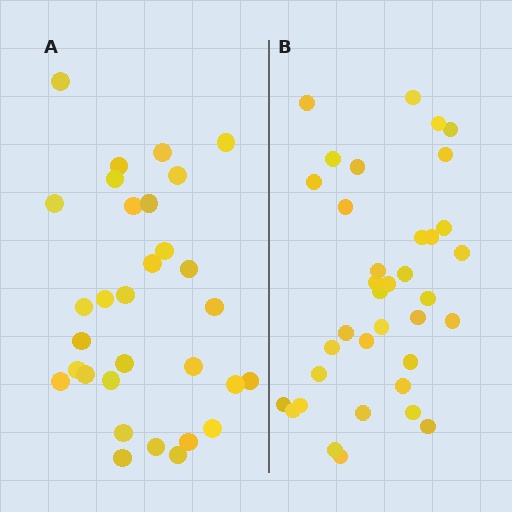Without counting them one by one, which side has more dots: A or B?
Region B (the right region) has more dots.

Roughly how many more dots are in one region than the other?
Region B has about 5 more dots than region A.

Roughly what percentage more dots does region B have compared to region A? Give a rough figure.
About 15% more.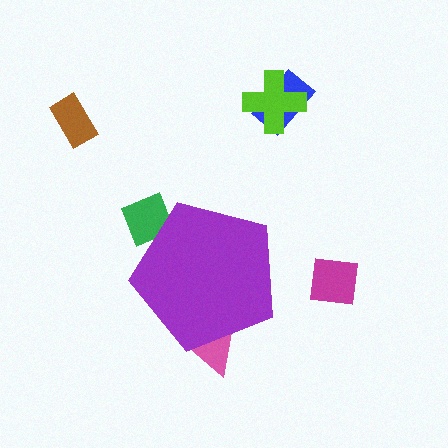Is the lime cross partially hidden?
No, the lime cross is fully visible.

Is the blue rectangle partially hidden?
No, the blue rectangle is fully visible.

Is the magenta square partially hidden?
No, the magenta square is fully visible.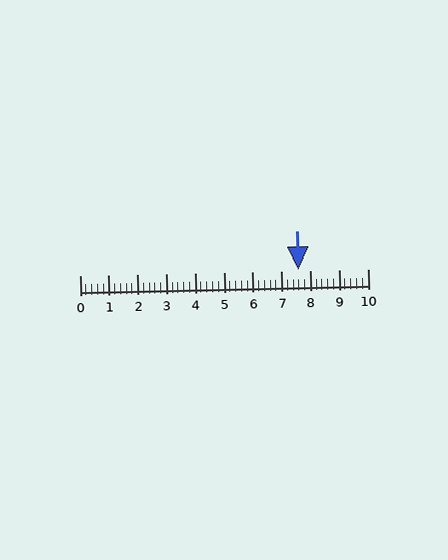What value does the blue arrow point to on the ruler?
The blue arrow points to approximately 7.6.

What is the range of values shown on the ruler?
The ruler shows values from 0 to 10.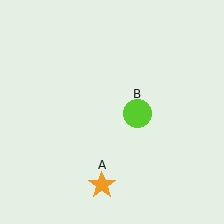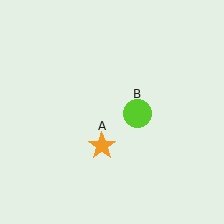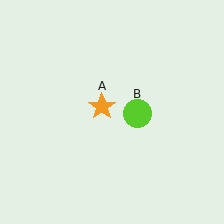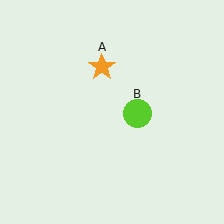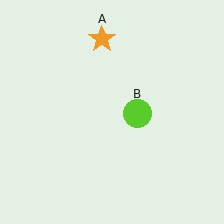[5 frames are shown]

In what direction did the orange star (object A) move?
The orange star (object A) moved up.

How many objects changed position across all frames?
1 object changed position: orange star (object A).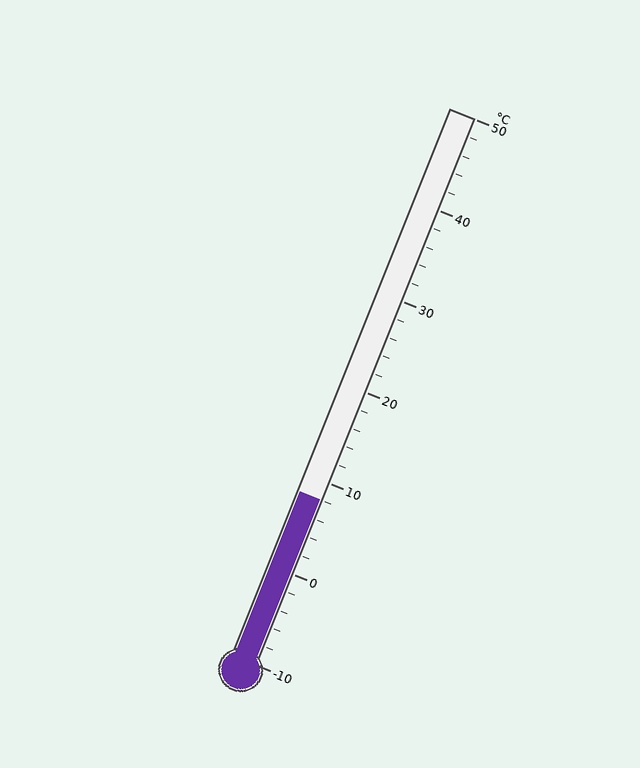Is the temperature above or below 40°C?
The temperature is below 40°C.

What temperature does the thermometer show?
The thermometer shows approximately 8°C.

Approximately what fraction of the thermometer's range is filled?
The thermometer is filled to approximately 30% of its range.